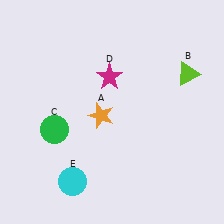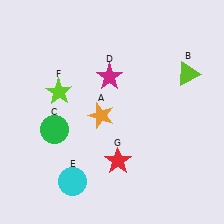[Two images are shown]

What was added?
A lime star (F), a red star (G) were added in Image 2.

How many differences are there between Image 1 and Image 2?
There are 2 differences between the two images.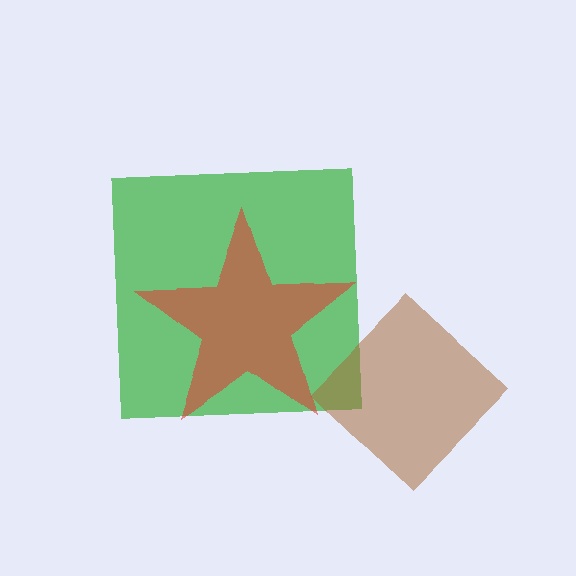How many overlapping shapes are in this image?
There are 3 overlapping shapes in the image.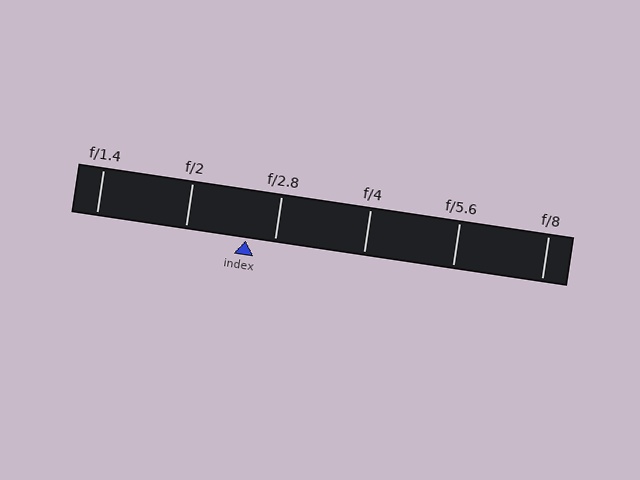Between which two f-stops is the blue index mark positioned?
The index mark is between f/2 and f/2.8.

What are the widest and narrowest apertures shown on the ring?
The widest aperture shown is f/1.4 and the narrowest is f/8.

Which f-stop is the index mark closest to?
The index mark is closest to f/2.8.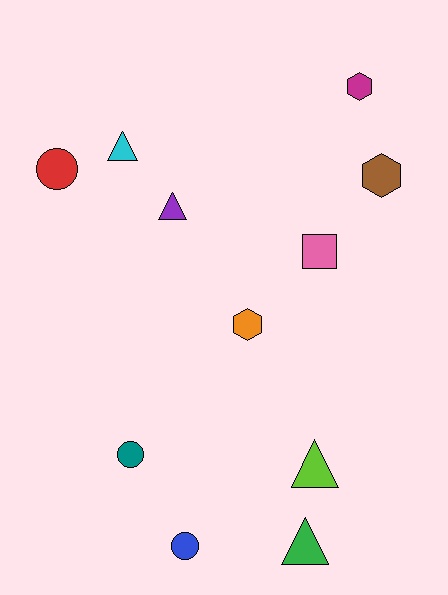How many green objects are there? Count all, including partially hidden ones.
There is 1 green object.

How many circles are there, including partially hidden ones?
There are 3 circles.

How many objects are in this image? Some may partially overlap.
There are 11 objects.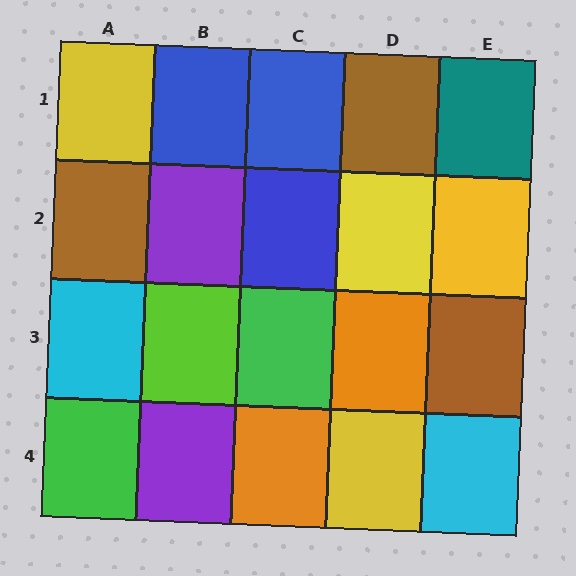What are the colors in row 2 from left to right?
Brown, purple, blue, yellow, yellow.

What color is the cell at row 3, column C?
Green.